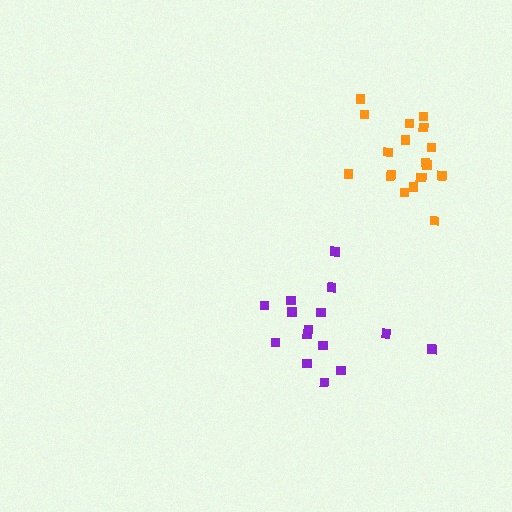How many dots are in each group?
Group 1: 19 dots, Group 2: 15 dots (34 total).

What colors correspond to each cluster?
The clusters are colored: orange, purple.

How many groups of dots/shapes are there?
There are 2 groups.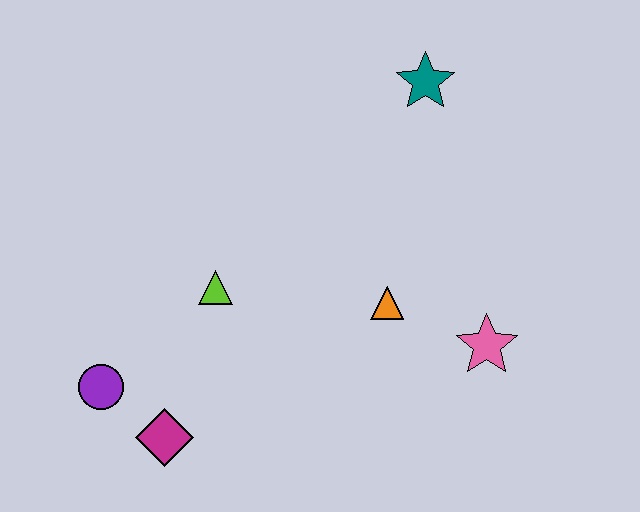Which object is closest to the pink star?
The orange triangle is closest to the pink star.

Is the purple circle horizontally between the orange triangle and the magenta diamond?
No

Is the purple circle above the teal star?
No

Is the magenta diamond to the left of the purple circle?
No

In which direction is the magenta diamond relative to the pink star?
The magenta diamond is to the left of the pink star.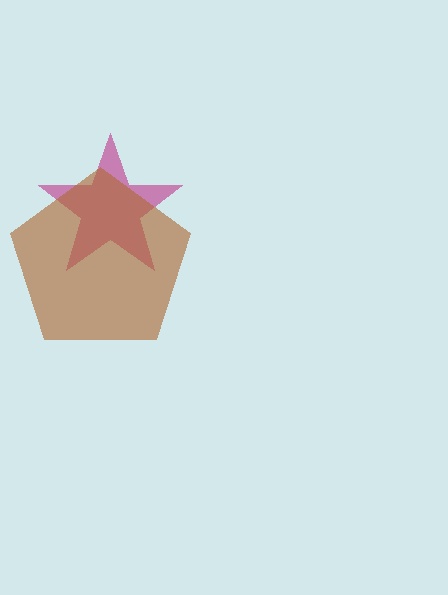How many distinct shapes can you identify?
There are 2 distinct shapes: a magenta star, a brown pentagon.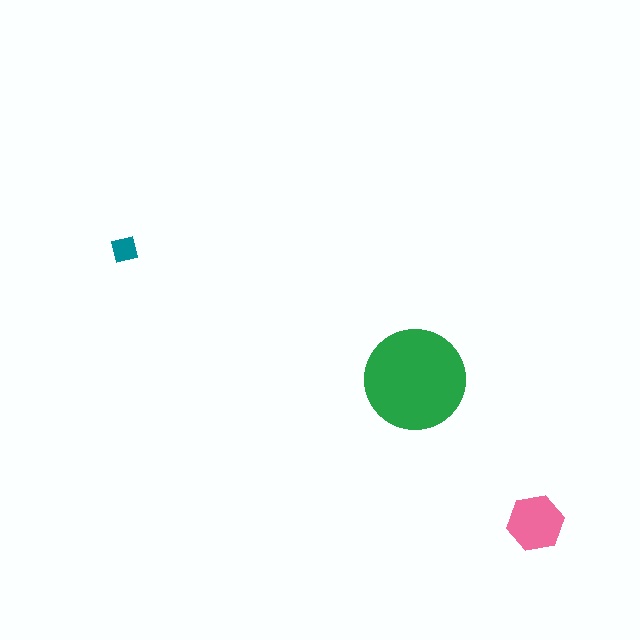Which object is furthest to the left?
The teal square is leftmost.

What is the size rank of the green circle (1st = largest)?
1st.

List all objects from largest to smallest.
The green circle, the pink hexagon, the teal square.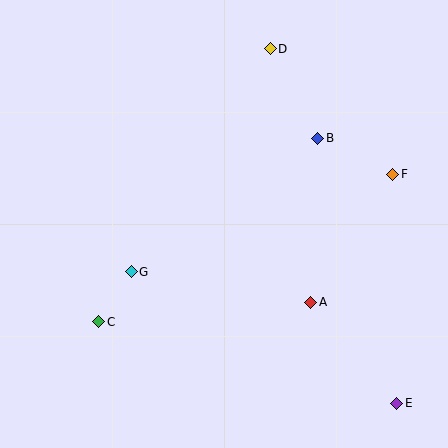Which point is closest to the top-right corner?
Point F is closest to the top-right corner.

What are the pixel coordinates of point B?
Point B is at (318, 138).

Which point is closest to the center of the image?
Point G at (131, 272) is closest to the center.